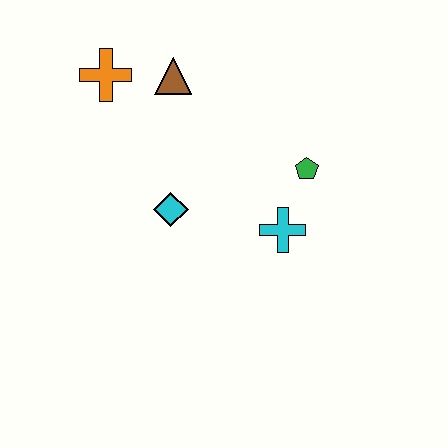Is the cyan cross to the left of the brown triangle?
No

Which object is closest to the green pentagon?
The cyan cross is closest to the green pentagon.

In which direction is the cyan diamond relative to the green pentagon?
The cyan diamond is to the left of the green pentagon.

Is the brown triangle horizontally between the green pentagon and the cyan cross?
No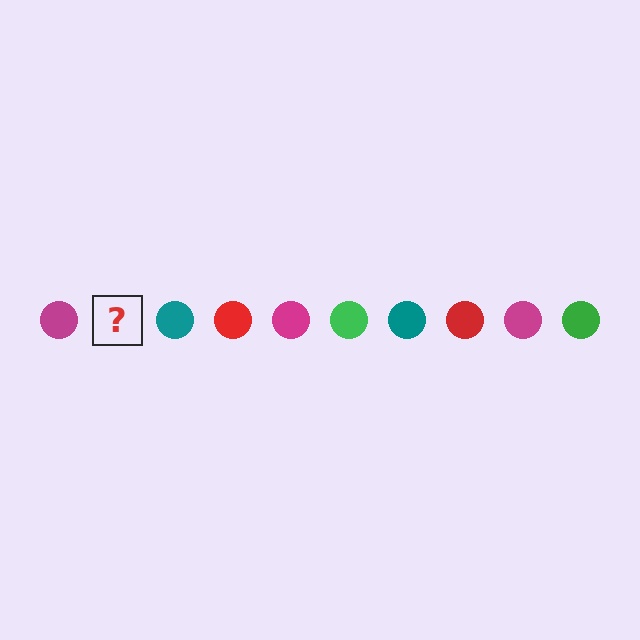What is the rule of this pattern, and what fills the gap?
The rule is that the pattern cycles through magenta, green, teal, red circles. The gap should be filled with a green circle.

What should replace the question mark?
The question mark should be replaced with a green circle.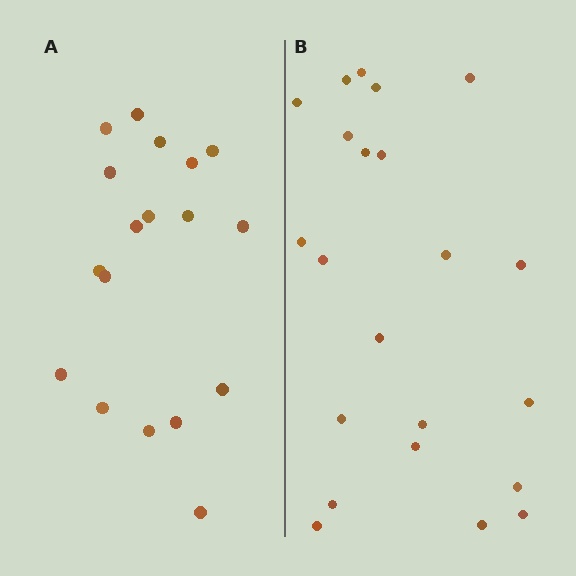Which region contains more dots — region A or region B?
Region B (the right region) has more dots.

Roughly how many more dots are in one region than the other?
Region B has about 4 more dots than region A.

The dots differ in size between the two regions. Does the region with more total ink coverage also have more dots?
No. Region A has more total ink coverage because its dots are larger, but region B actually contains more individual dots. Total area can be misleading — the number of items is what matters here.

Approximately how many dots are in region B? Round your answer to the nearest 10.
About 20 dots. (The exact count is 22, which rounds to 20.)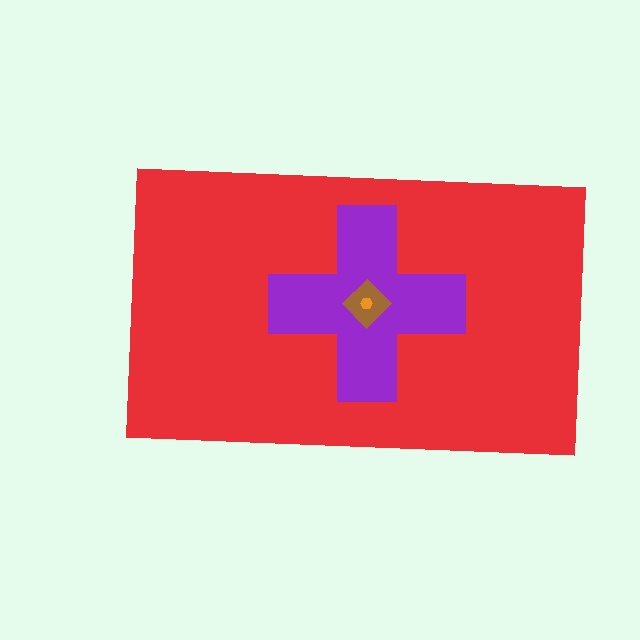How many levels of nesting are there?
4.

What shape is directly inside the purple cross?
The brown diamond.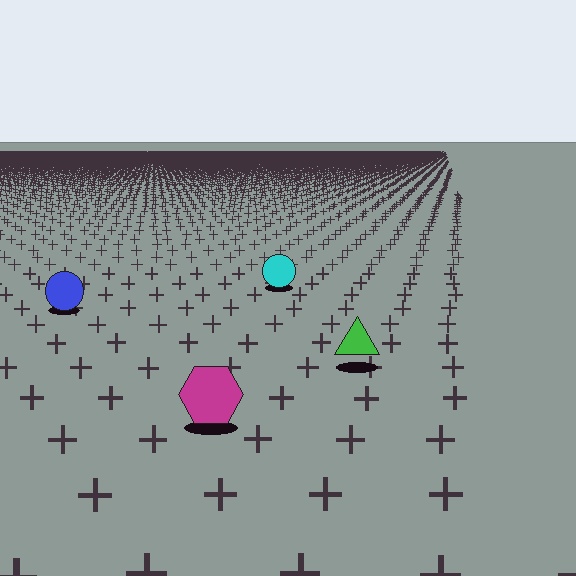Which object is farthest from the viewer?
The cyan circle is farthest from the viewer. It appears smaller and the ground texture around it is denser.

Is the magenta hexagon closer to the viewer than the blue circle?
Yes. The magenta hexagon is closer — you can tell from the texture gradient: the ground texture is coarser near it.